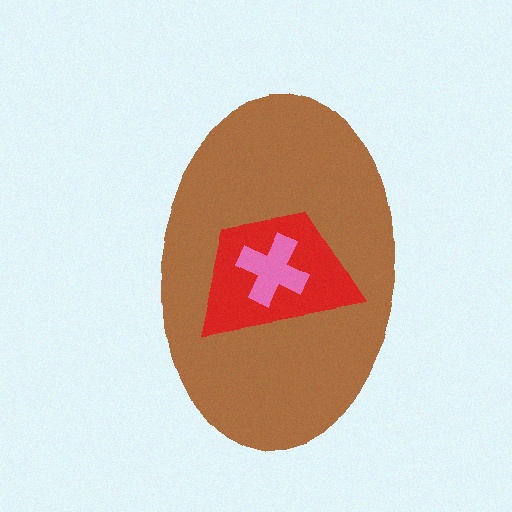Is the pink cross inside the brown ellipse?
Yes.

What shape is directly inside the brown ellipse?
The red trapezoid.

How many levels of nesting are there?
3.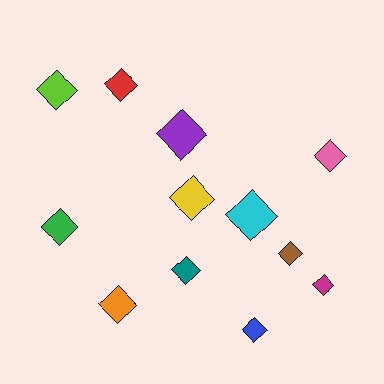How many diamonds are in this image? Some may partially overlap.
There are 12 diamonds.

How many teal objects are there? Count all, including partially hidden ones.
There is 1 teal object.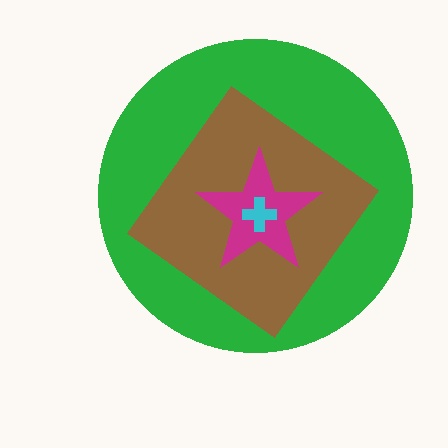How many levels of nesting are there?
4.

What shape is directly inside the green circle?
The brown diamond.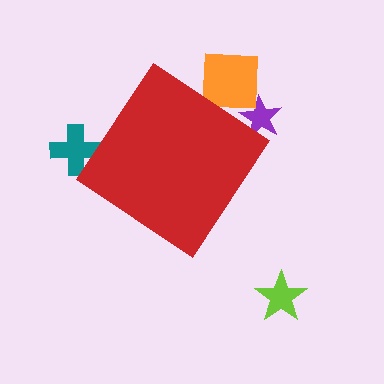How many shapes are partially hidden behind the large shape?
3 shapes are partially hidden.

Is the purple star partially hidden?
Yes, the purple star is partially hidden behind the red diamond.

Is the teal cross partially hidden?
Yes, the teal cross is partially hidden behind the red diamond.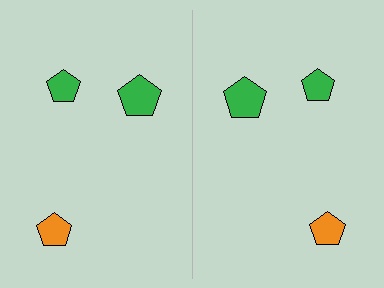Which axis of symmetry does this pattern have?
The pattern has a vertical axis of symmetry running through the center of the image.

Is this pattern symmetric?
Yes, this pattern has bilateral (reflection) symmetry.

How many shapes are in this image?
There are 6 shapes in this image.